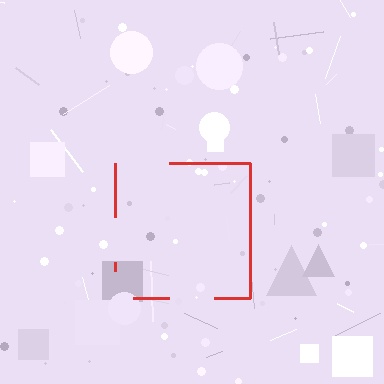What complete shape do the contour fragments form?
The contour fragments form a square.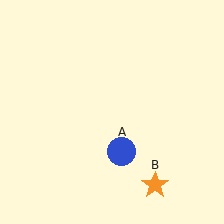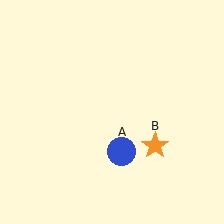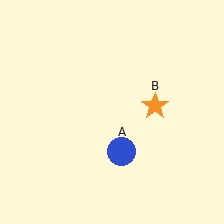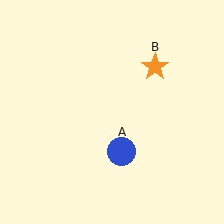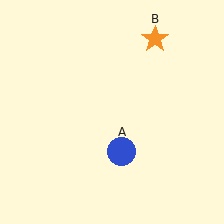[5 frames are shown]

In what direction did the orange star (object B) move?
The orange star (object B) moved up.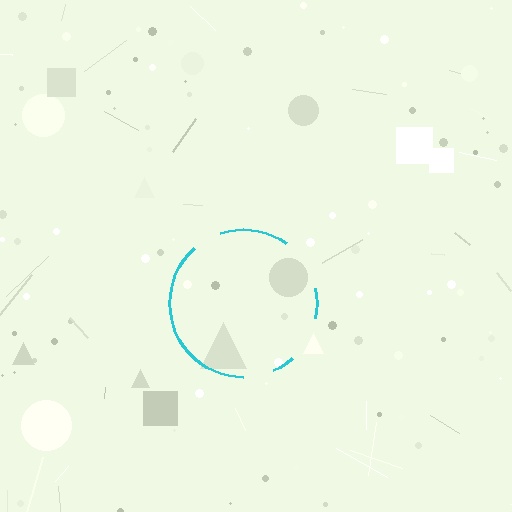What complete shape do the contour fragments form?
The contour fragments form a circle.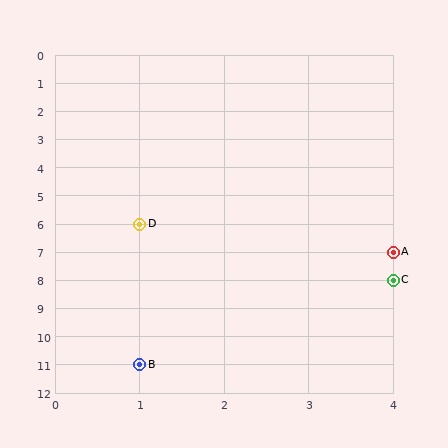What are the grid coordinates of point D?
Point D is at grid coordinates (1, 6).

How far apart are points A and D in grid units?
Points A and D are 3 columns and 1 row apart (about 3.2 grid units diagonally).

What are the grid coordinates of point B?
Point B is at grid coordinates (1, 11).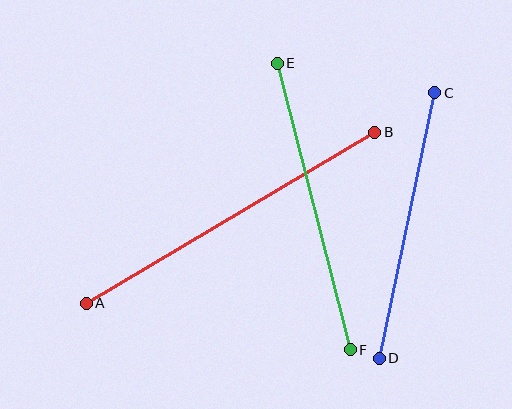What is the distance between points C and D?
The distance is approximately 271 pixels.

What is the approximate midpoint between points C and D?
The midpoint is at approximately (407, 225) pixels.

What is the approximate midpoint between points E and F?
The midpoint is at approximately (314, 206) pixels.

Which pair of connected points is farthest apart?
Points A and B are farthest apart.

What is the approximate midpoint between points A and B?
The midpoint is at approximately (231, 218) pixels.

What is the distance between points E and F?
The distance is approximately 296 pixels.